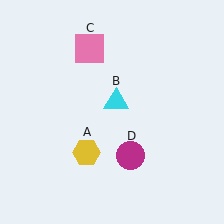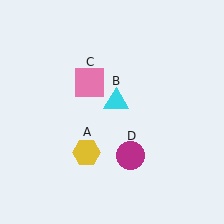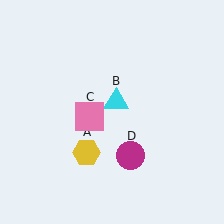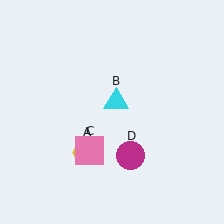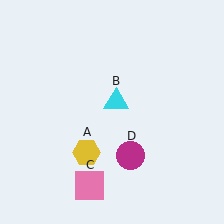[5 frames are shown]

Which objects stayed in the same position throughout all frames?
Yellow hexagon (object A) and cyan triangle (object B) and magenta circle (object D) remained stationary.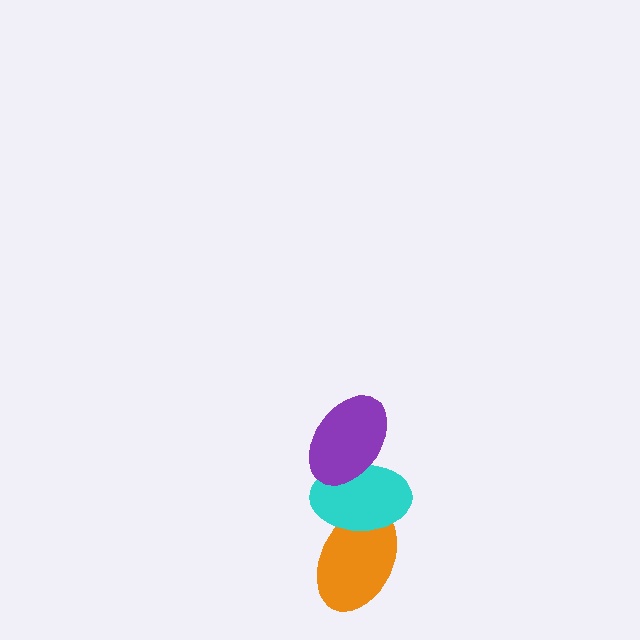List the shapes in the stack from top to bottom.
From top to bottom: the purple ellipse, the cyan ellipse, the orange ellipse.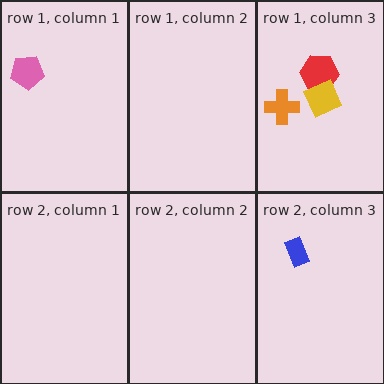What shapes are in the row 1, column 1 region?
The pink pentagon.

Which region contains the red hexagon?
The row 1, column 3 region.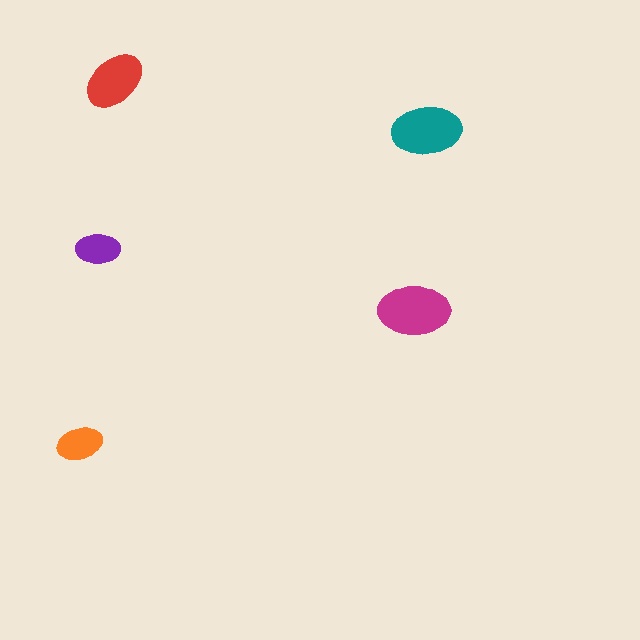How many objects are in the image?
There are 5 objects in the image.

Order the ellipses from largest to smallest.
the magenta one, the teal one, the red one, the orange one, the purple one.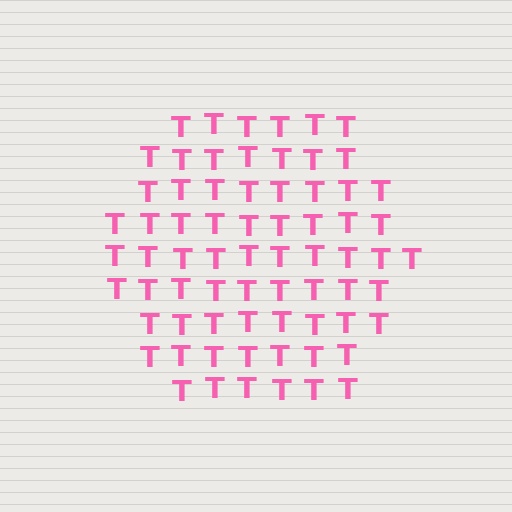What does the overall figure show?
The overall figure shows a hexagon.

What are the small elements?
The small elements are letter T's.